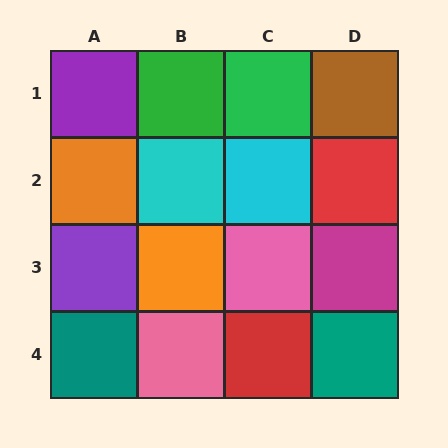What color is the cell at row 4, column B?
Pink.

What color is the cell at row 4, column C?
Red.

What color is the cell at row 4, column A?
Teal.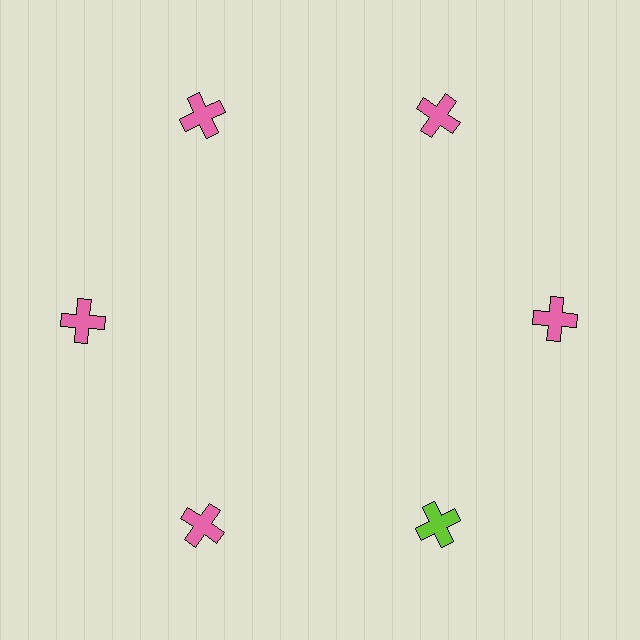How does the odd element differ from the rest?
It has a different color: lime instead of pink.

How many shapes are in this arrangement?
There are 6 shapes arranged in a ring pattern.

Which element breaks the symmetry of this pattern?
The lime cross at roughly the 5 o'clock position breaks the symmetry. All other shapes are pink crosses.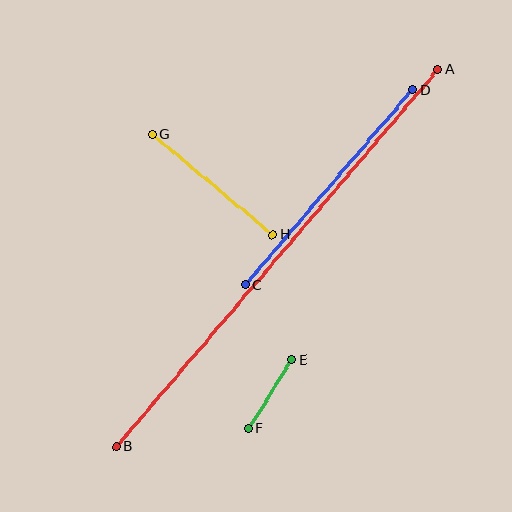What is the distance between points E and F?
The distance is approximately 81 pixels.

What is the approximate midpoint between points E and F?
The midpoint is at approximately (270, 394) pixels.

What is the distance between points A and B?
The distance is approximately 496 pixels.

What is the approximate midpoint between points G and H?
The midpoint is at approximately (213, 185) pixels.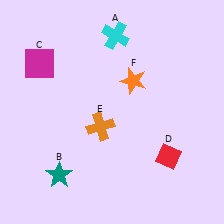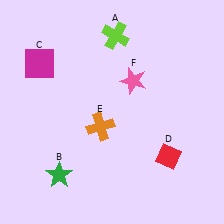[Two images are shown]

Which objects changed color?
A changed from cyan to lime. B changed from teal to green. F changed from orange to pink.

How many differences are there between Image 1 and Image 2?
There are 3 differences between the two images.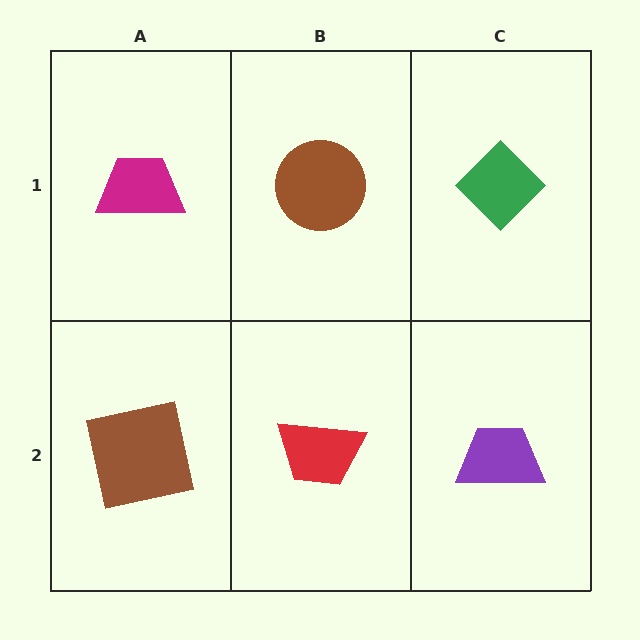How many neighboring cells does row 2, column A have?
2.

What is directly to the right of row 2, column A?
A red trapezoid.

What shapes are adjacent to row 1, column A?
A brown square (row 2, column A), a brown circle (row 1, column B).